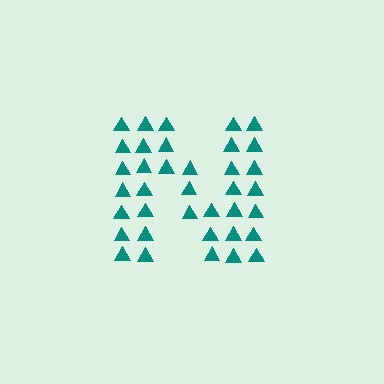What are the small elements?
The small elements are triangles.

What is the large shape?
The large shape is the letter N.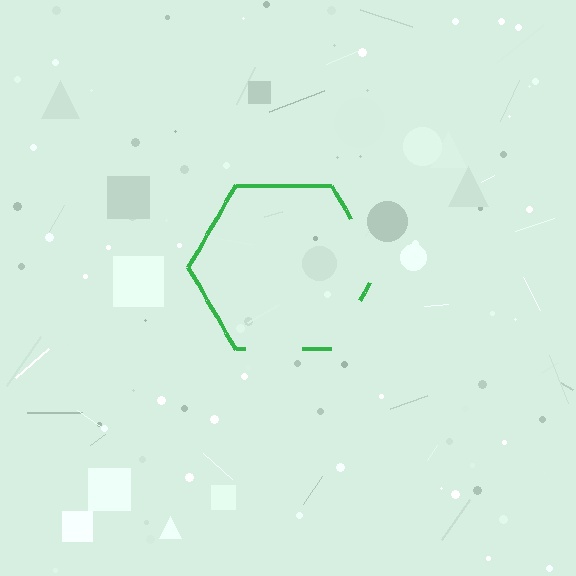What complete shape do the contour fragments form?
The contour fragments form a hexagon.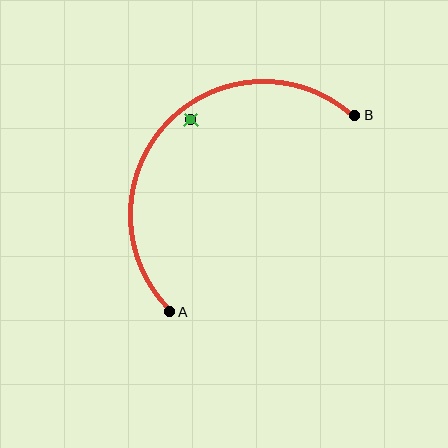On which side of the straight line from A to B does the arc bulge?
The arc bulges above and to the left of the straight line connecting A and B.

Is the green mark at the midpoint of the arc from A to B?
No — the green mark does not lie on the arc at all. It sits slightly inside the curve.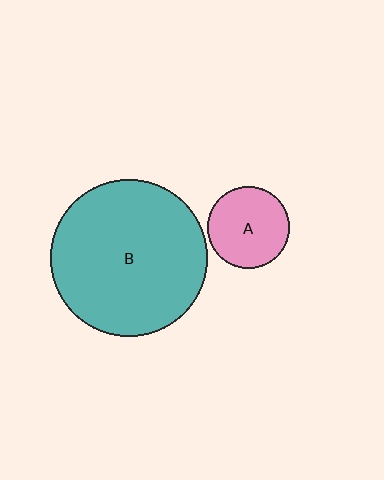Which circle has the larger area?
Circle B (teal).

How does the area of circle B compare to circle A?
Approximately 3.7 times.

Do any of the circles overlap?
No, none of the circles overlap.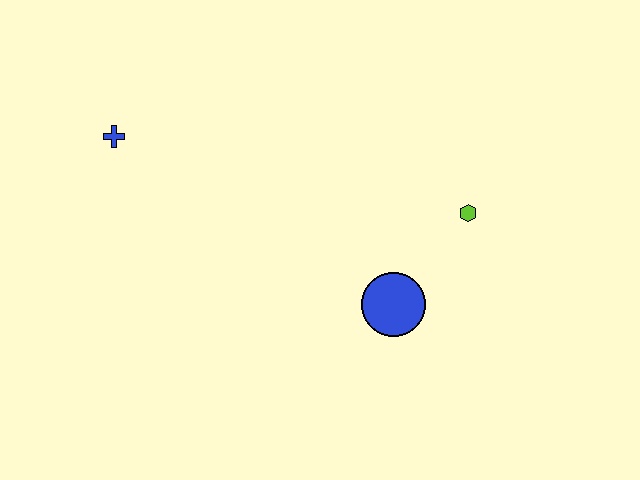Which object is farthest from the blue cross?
The lime hexagon is farthest from the blue cross.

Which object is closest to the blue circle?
The lime hexagon is closest to the blue circle.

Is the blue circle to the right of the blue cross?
Yes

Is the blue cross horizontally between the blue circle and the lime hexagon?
No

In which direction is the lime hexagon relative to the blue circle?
The lime hexagon is above the blue circle.